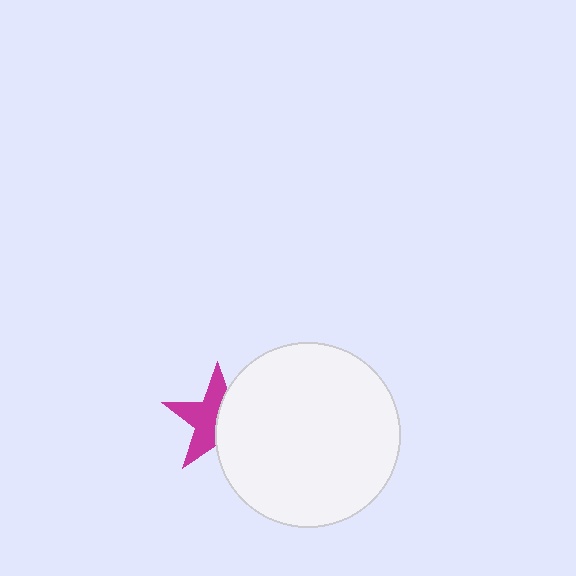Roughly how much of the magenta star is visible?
About half of it is visible (roughly 54%).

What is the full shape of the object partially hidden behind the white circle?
The partially hidden object is a magenta star.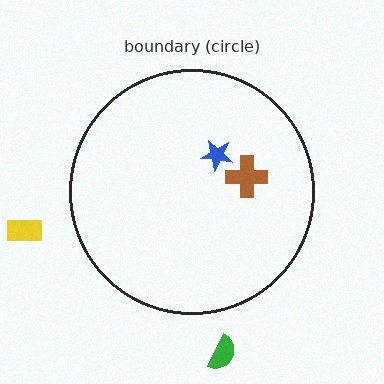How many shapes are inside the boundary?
2 inside, 2 outside.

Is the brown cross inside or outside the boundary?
Inside.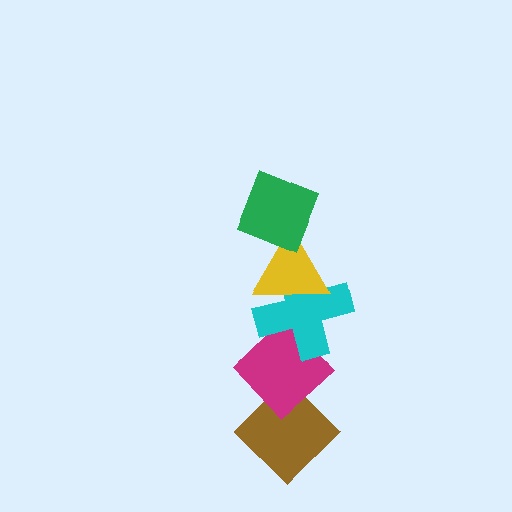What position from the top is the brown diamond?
The brown diamond is 5th from the top.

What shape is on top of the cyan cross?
The yellow triangle is on top of the cyan cross.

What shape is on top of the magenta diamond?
The cyan cross is on top of the magenta diamond.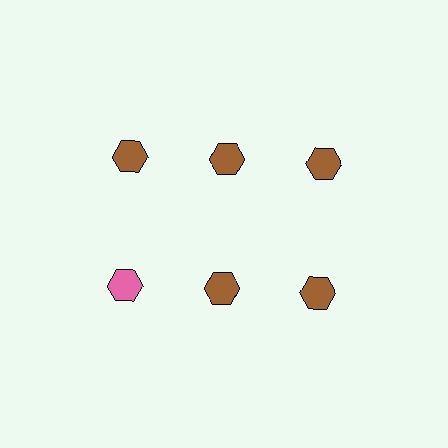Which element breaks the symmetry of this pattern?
The pink hexagon in the second row, leftmost column breaks the symmetry. All other shapes are brown hexagons.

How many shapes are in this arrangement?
There are 6 shapes arranged in a grid pattern.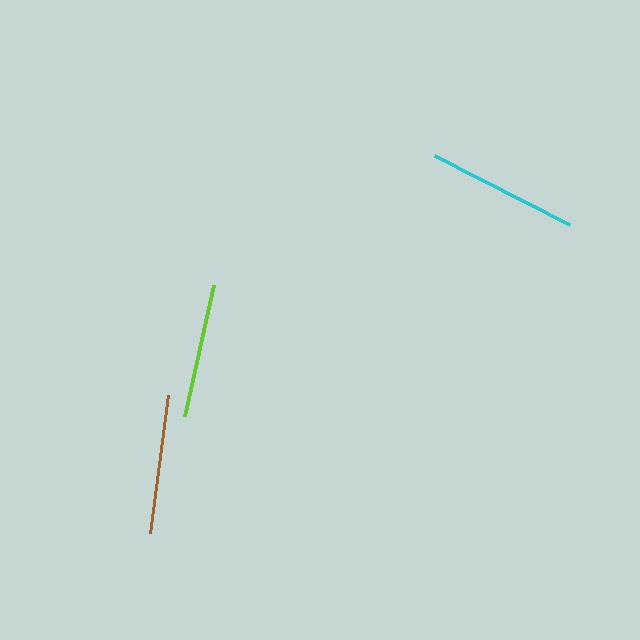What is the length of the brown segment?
The brown segment is approximately 139 pixels long.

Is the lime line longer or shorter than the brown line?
The brown line is longer than the lime line.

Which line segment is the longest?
The cyan line is the longest at approximately 151 pixels.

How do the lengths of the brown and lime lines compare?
The brown and lime lines are approximately the same length.